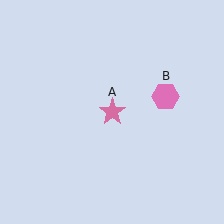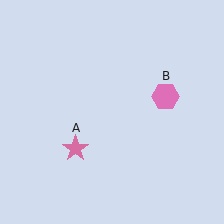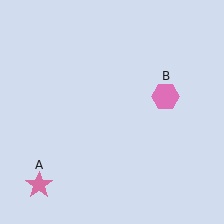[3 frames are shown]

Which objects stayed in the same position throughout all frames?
Pink hexagon (object B) remained stationary.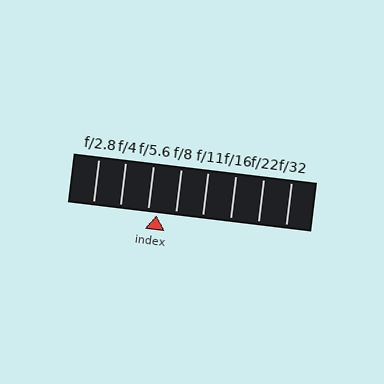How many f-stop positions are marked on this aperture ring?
There are 8 f-stop positions marked.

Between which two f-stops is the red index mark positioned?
The index mark is between f/5.6 and f/8.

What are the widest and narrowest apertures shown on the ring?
The widest aperture shown is f/2.8 and the narrowest is f/32.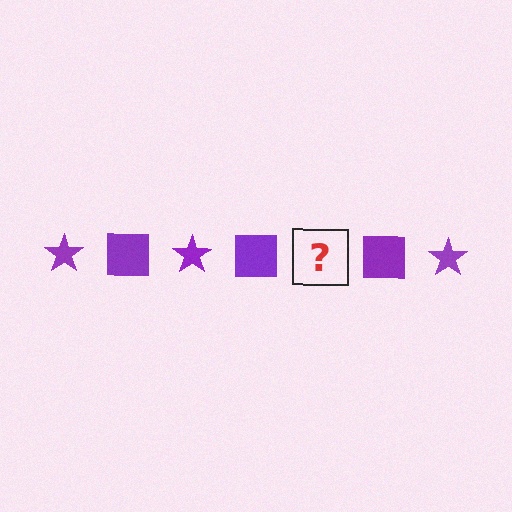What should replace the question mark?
The question mark should be replaced with a purple star.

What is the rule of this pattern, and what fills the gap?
The rule is that the pattern cycles through star, square shapes in purple. The gap should be filled with a purple star.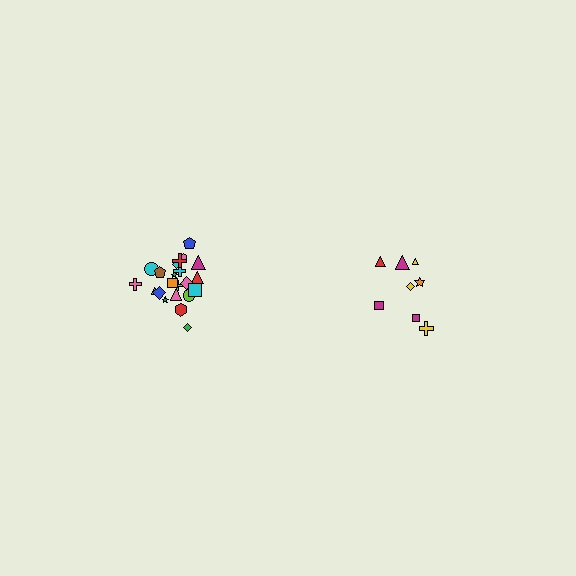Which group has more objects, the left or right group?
The left group.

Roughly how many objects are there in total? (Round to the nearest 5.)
Roughly 30 objects in total.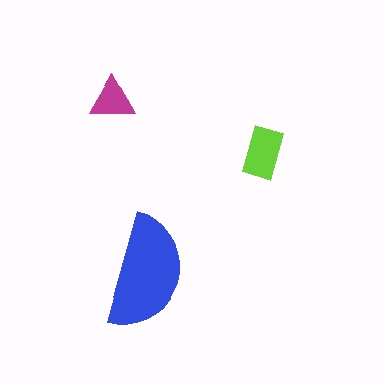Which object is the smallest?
The magenta triangle.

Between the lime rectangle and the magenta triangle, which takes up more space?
The lime rectangle.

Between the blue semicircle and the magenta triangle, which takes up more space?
The blue semicircle.